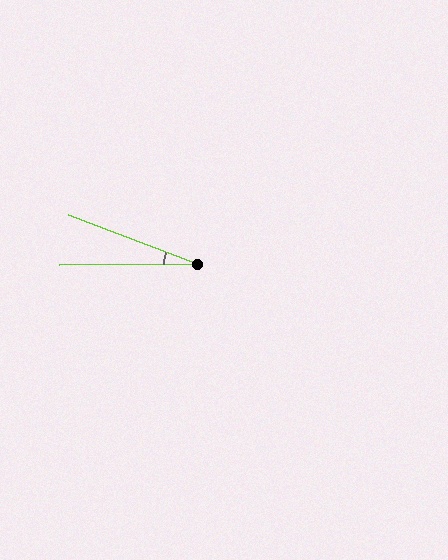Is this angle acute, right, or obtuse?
It is acute.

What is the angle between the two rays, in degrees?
Approximately 21 degrees.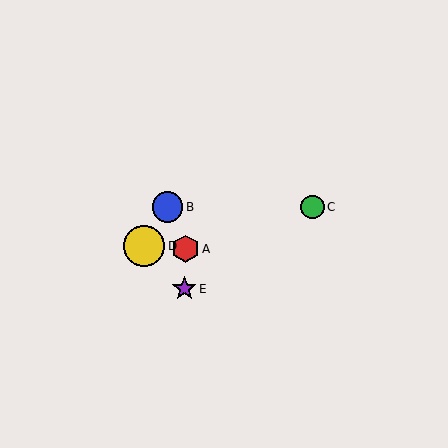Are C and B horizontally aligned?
Yes, both are at y≈207.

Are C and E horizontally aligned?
No, C is at y≈207 and E is at y≈289.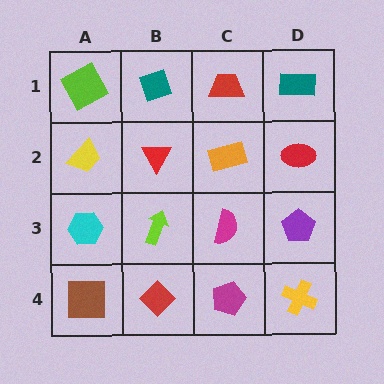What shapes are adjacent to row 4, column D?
A purple pentagon (row 3, column D), a magenta pentagon (row 4, column C).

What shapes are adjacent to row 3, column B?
A red triangle (row 2, column B), a red diamond (row 4, column B), a cyan hexagon (row 3, column A), a magenta semicircle (row 3, column C).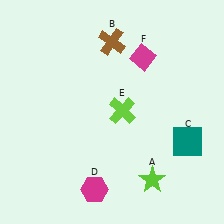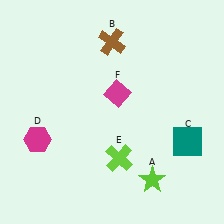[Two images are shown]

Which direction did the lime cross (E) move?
The lime cross (E) moved down.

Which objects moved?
The objects that moved are: the magenta hexagon (D), the lime cross (E), the magenta diamond (F).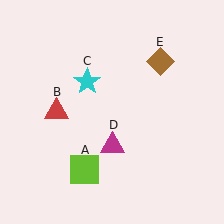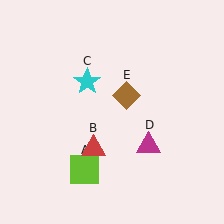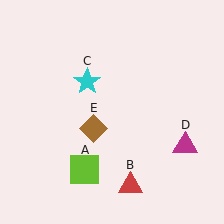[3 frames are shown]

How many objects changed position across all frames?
3 objects changed position: red triangle (object B), magenta triangle (object D), brown diamond (object E).